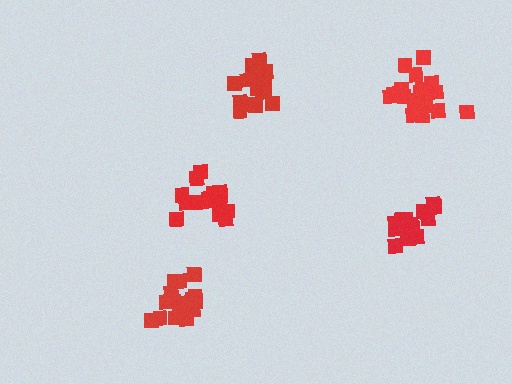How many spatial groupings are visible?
There are 5 spatial groupings.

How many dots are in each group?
Group 1: 17 dots, Group 2: 15 dots, Group 3: 15 dots, Group 4: 18 dots, Group 5: 19 dots (84 total).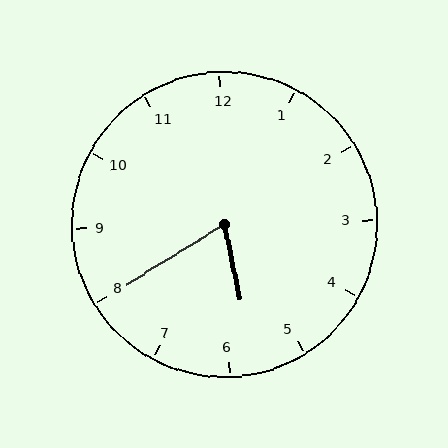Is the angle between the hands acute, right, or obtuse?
It is acute.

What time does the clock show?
5:40.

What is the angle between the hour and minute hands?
Approximately 70 degrees.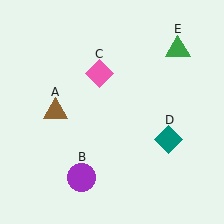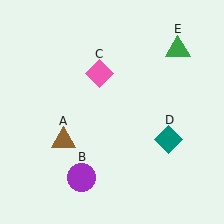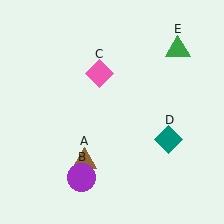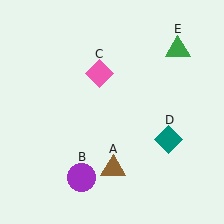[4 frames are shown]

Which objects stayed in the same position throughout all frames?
Purple circle (object B) and pink diamond (object C) and teal diamond (object D) and green triangle (object E) remained stationary.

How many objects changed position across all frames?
1 object changed position: brown triangle (object A).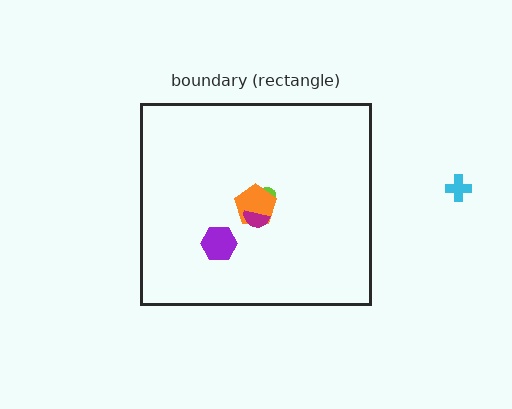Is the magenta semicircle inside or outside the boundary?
Inside.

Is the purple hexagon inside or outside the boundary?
Inside.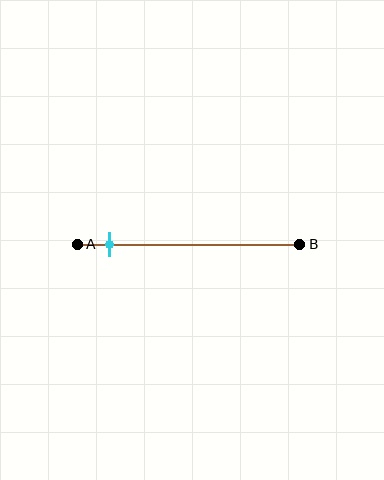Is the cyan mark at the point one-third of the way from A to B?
No, the mark is at about 15% from A, not at the 33% one-third point.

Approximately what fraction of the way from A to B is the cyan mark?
The cyan mark is approximately 15% of the way from A to B.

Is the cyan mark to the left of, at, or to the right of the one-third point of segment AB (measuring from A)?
The cyan mark is to the left of the one-third point of segment AB.